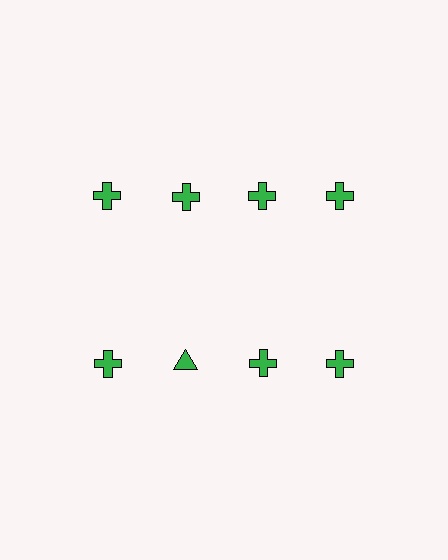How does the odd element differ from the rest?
It has a different shape: triangle instead of cross.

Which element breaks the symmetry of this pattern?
The green triangle in the second row, second from left column breaks the symmetry. All other shapes are green crosses.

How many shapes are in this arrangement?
There are 8 shapes arranged in a grid pattern.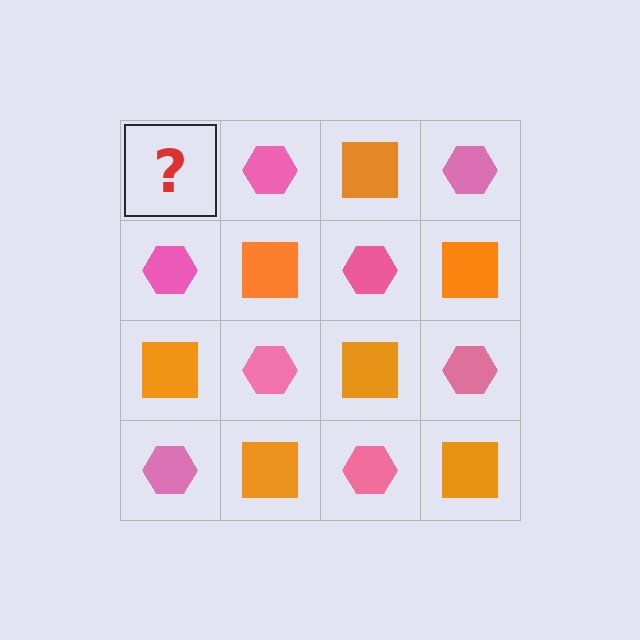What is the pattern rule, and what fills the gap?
The rule is that it alternates orange square and pink hexagon in a checkerboard pattern. The gap should be filled with an orange square.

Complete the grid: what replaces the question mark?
The question mark should be replaced with an orange square.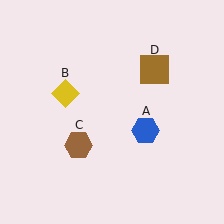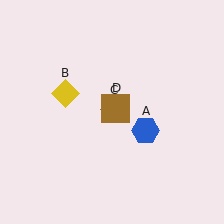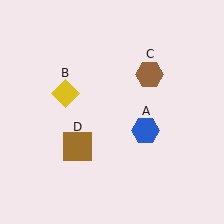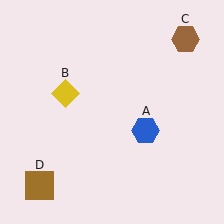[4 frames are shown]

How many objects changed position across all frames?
2 objects changed position: brown hexagon (object C), brown square (object D).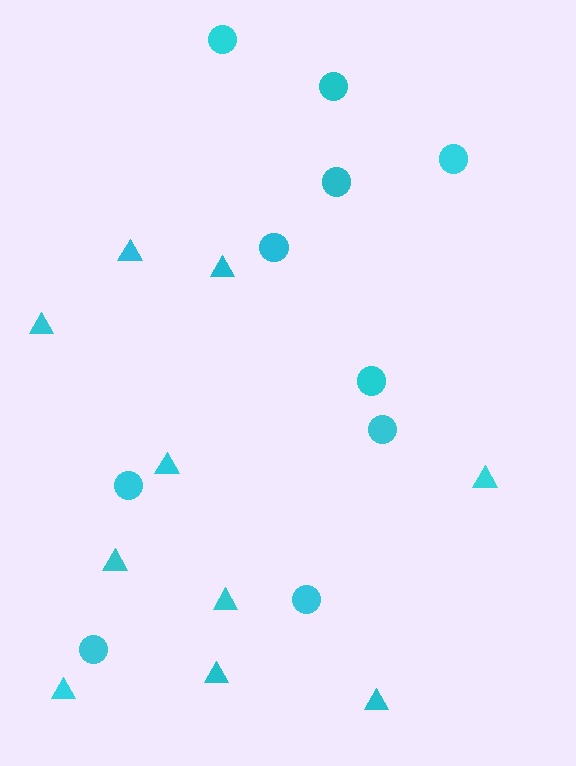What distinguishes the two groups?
There are 2 groups: one group of circles (10) and one group of triangles (10).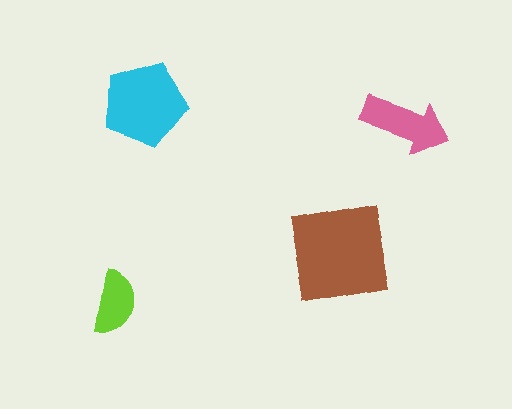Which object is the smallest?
The lime semicircle.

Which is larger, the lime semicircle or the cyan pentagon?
The cyan pentagon.